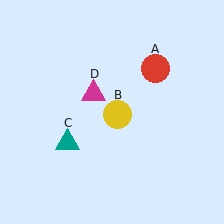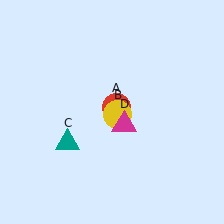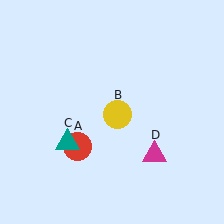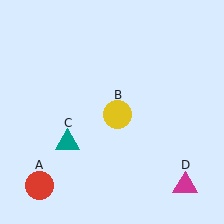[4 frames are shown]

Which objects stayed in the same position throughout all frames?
Yellow circle (object B) and teal triangle (object C) remained stationary.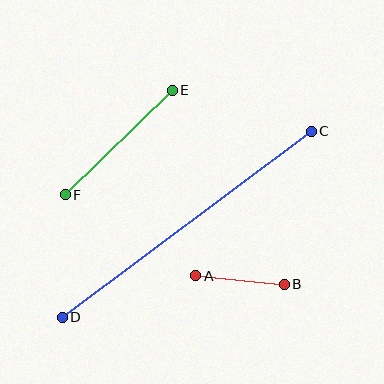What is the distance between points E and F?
The distance is approximately 150 pixels.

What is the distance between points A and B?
The distance is approximately 89 pixels.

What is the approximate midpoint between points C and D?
The midpoint is at approximately (187, 224) pixels.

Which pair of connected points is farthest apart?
Points C and D are farthest apart.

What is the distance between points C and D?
The distance is approximately 310 pixels.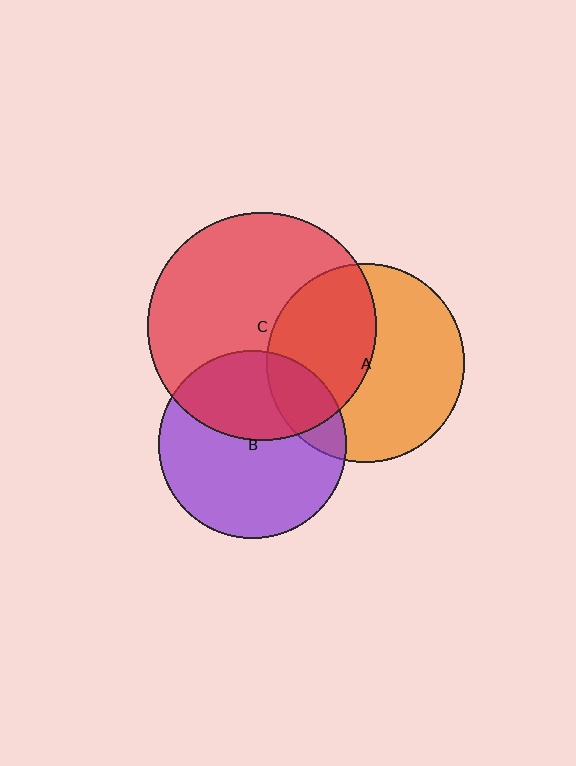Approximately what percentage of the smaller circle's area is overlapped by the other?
Approximately 45%.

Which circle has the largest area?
Circle C (red).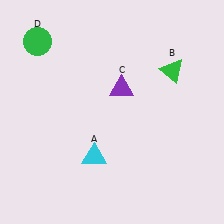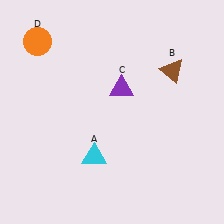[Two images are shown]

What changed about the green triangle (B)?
In Image 1, B is green. In Image 2, it changed to brown.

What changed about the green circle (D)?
In Image 1, D is green. In Image 2, it changed to orange.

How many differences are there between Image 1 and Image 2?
There are 2 differences between the two images.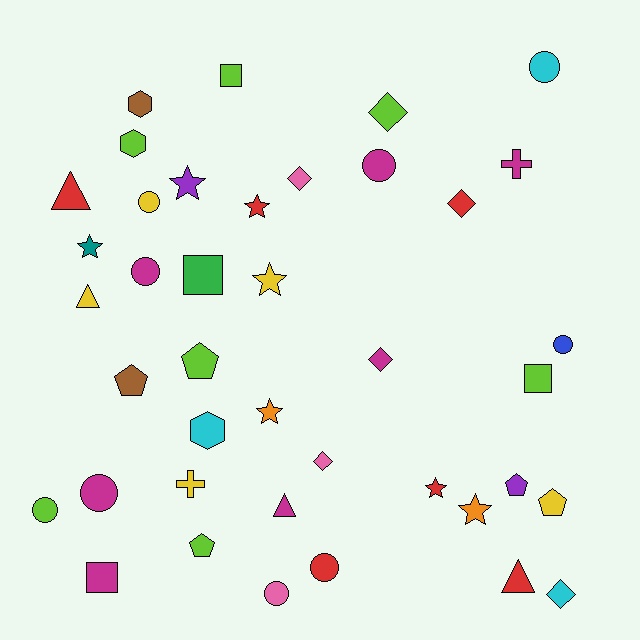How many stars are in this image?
There are 7 stars.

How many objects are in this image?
There are 40 objects.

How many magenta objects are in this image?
There are 7 magenta objects.